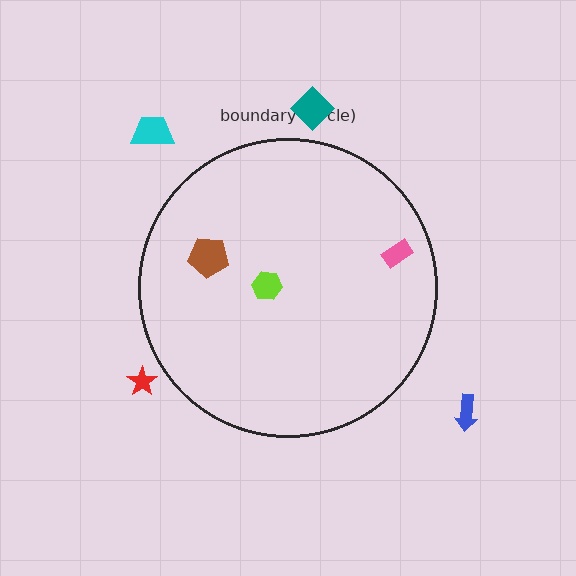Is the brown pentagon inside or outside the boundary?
Inside.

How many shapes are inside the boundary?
3 inside, 4 outside.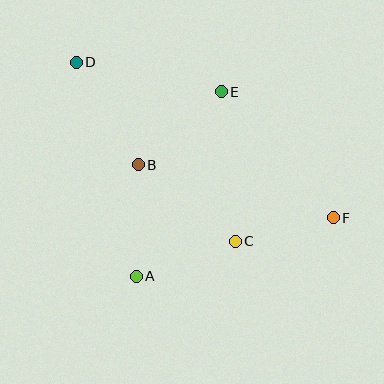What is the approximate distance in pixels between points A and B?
The distance between A and B is approximately 111 pixels.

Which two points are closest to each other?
Points C and F are closest to each other.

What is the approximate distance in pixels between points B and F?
The distance between B and F is approximately 202 pixels.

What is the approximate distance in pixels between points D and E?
The distance between D and E is approximately 148 pixels.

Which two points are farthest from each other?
Points D and F are farthest from each other.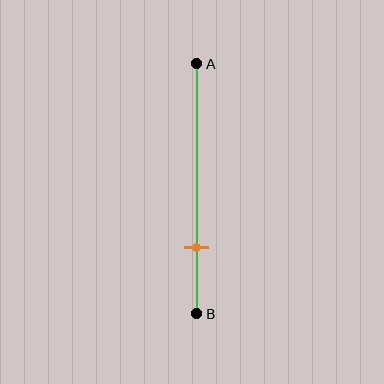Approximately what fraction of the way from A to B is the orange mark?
The orange mark is approximately 75% of the way from A to B.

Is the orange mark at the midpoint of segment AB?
No, the mark is at about 75% from A, not at the 50% midpoint.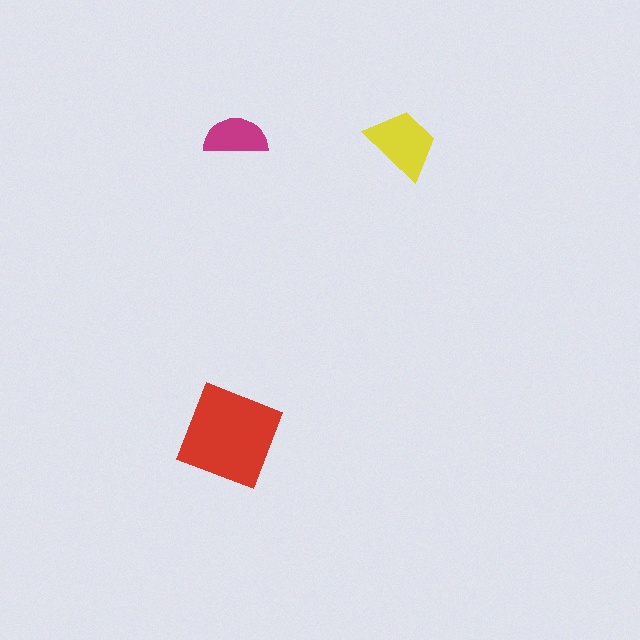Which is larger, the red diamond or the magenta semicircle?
The red diamond.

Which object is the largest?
The red diamond.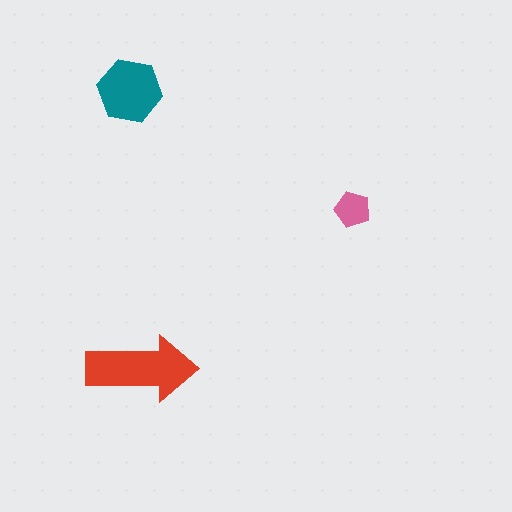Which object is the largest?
The red arrow.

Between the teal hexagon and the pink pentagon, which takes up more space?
The teal hexagon.